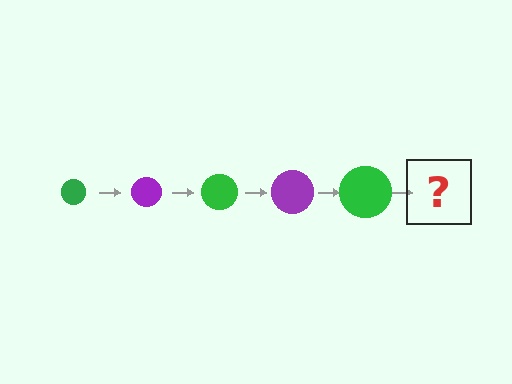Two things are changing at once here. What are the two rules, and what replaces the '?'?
The two rules are that the circle grows larger each step and the color cycles through green and purple. The '?' should be a purple circle, larger than the previous one.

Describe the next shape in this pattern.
It should be a purple circle, larger than the previous one.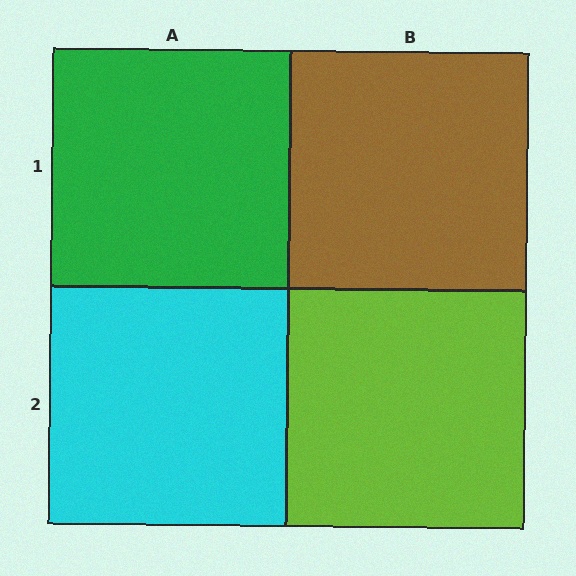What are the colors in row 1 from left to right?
Green, brown.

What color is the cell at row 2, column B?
Lime.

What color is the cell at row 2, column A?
Cyan.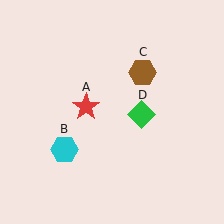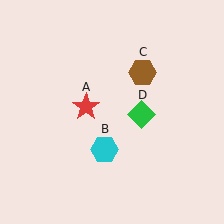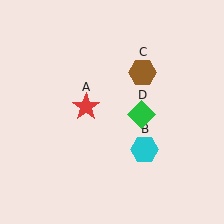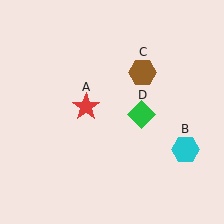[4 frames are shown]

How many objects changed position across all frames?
1 object changed position: cyan hexagon (object B).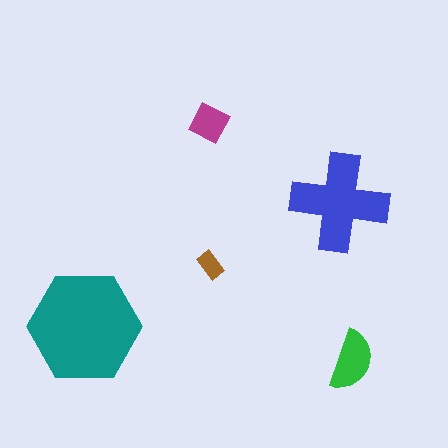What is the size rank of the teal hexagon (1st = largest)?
1st.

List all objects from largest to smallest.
The teal hexagon, the blue cross, the green semicircle, the magenta square, the brown rectangle.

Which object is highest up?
The magenta square is topmost.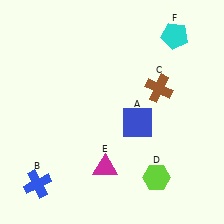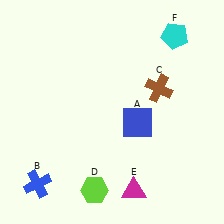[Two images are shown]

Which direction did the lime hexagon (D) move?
The lime hexagon (D) moved left.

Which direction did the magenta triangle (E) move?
The magenta triangle (E) moved right.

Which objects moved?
The objects that moved are: the lime hexagon (D), the magenta triangle (E).